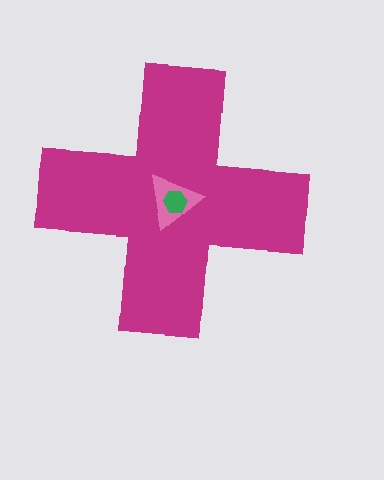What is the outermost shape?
The magenta cross.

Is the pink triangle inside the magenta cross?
Yes.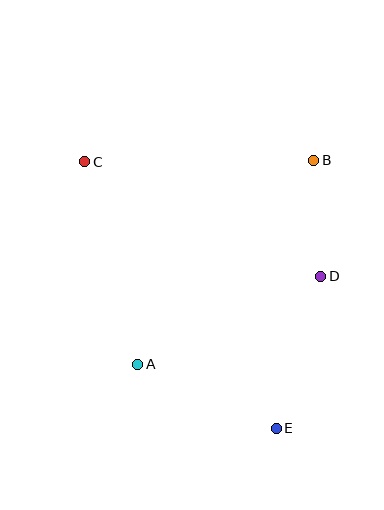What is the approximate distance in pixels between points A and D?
The distance between A and D is approximately 203 pixels.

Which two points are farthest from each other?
Points C and E are farthest from each other.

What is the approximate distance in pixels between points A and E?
The distance between A and E is approximately 153 pixels.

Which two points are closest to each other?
Points B and D are closest to each other.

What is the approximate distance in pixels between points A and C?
The distance between A and C is approximately 209 pixels.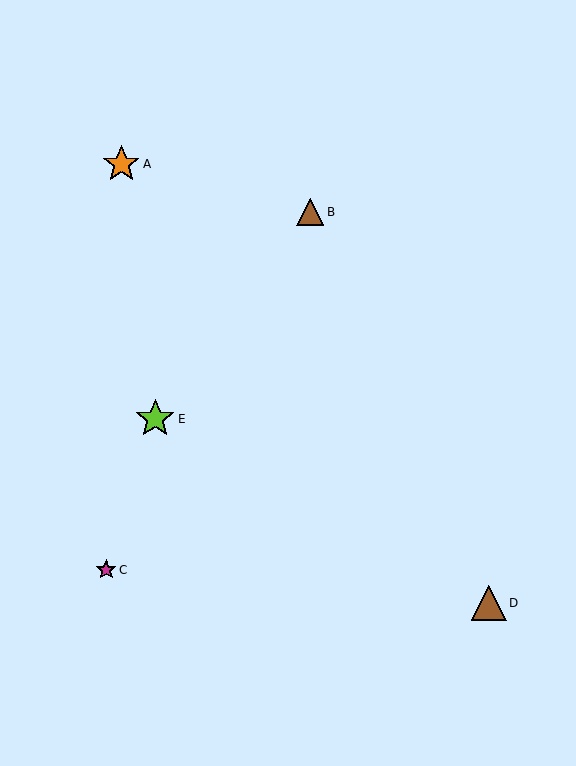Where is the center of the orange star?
The center of the orange star is at (121, 164).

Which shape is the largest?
The lime star (labeled E) is the largest.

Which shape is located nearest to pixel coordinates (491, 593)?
The brown triangle (labeled D) at (489, 603) is nearest to that location.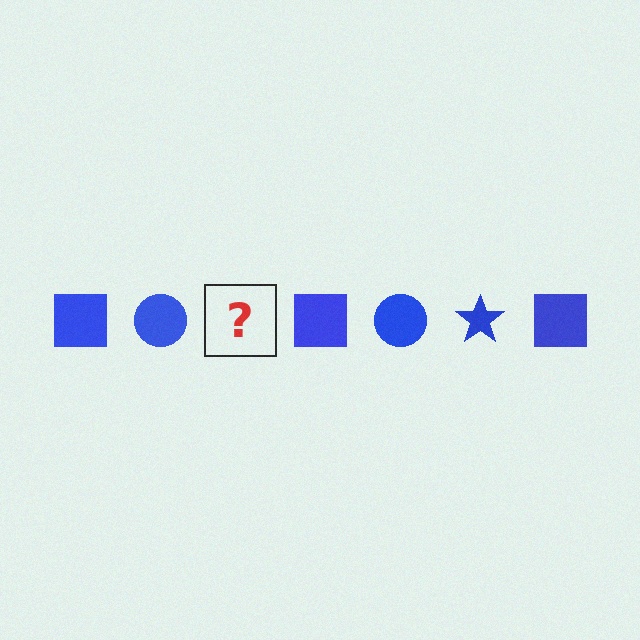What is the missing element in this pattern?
The missing element is a blue star.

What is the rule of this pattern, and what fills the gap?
The rule is that the pattern cycles through square, circle, star shapes in blue. The gap should be filled with a blue star.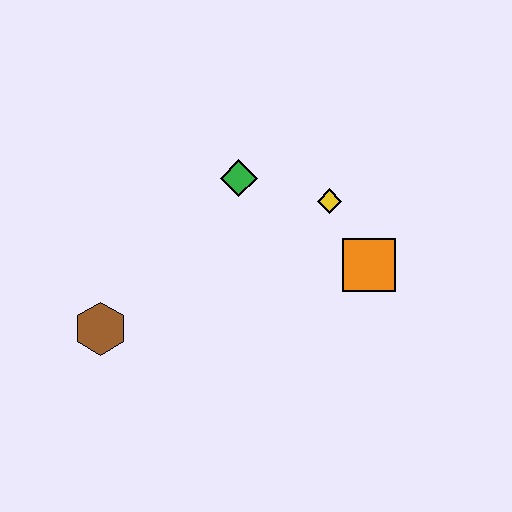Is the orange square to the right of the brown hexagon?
Yes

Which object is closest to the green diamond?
The yellow diamond is closest to the green diamond.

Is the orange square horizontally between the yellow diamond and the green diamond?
No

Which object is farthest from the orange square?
The brown hexagon is farthest from the orange square.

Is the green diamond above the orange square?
Yes